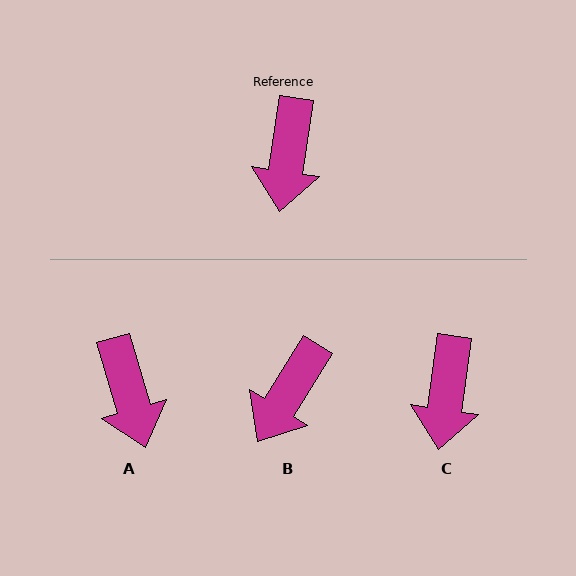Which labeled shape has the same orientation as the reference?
C.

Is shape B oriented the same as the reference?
No, it is off by about 24 degrees.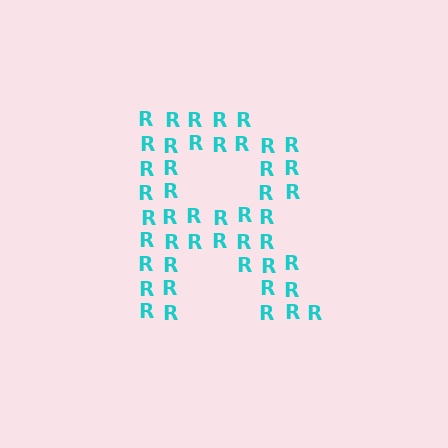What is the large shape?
The large shape is the letter R.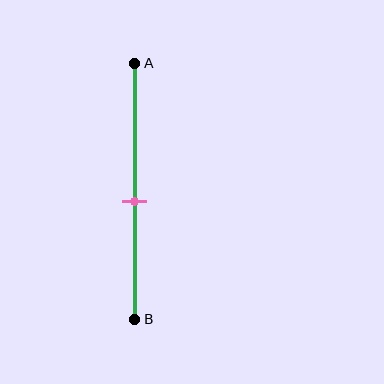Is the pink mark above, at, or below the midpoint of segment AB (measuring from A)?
The pink mark is below the midpoint of segment AB.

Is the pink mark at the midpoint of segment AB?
No, the mark is at about 55% from A, not at the 50% midpoint.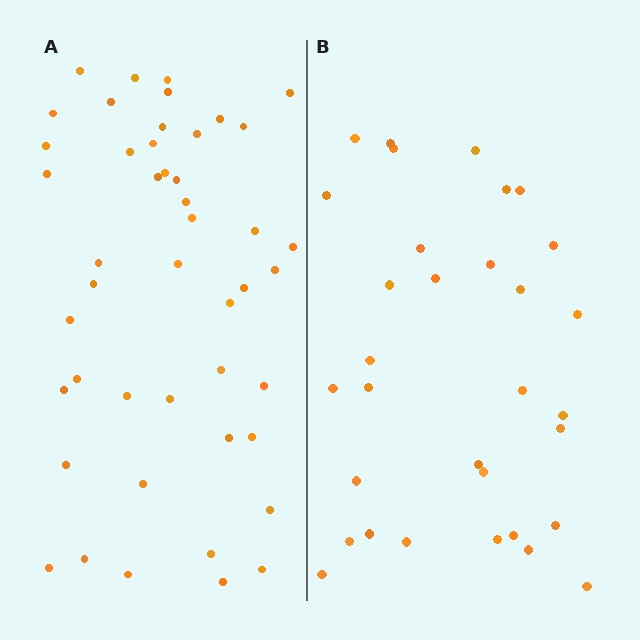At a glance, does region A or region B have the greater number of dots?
Region A (the left region) has more dots.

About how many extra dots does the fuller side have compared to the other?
Region A has approximately 15 more dots than region B.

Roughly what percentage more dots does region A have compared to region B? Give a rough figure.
About 45% more.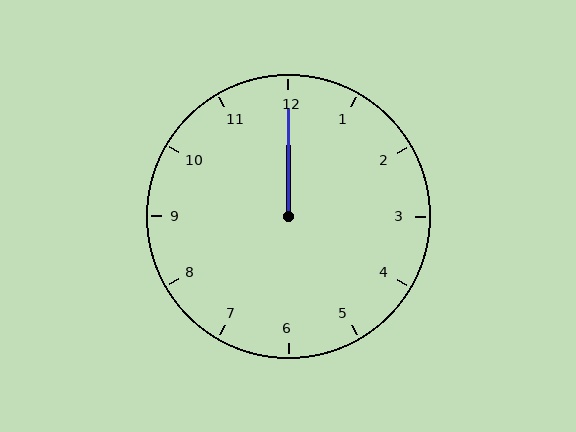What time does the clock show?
12:00.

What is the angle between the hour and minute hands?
Approximately 0 degrees.